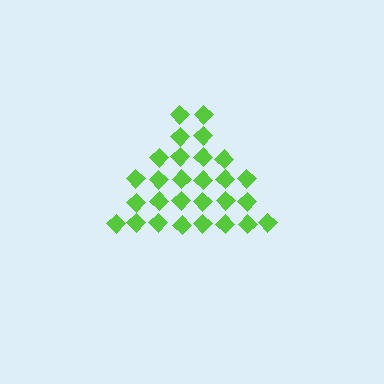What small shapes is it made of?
It is made of small diamonds.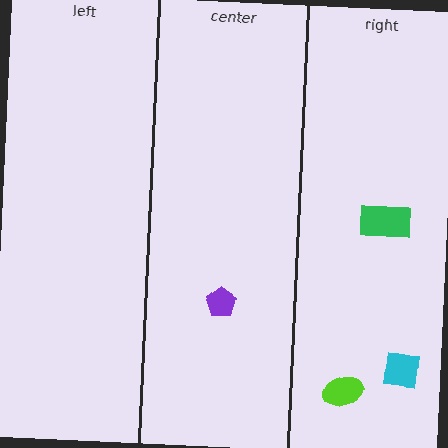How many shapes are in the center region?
1.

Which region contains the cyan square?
The right region.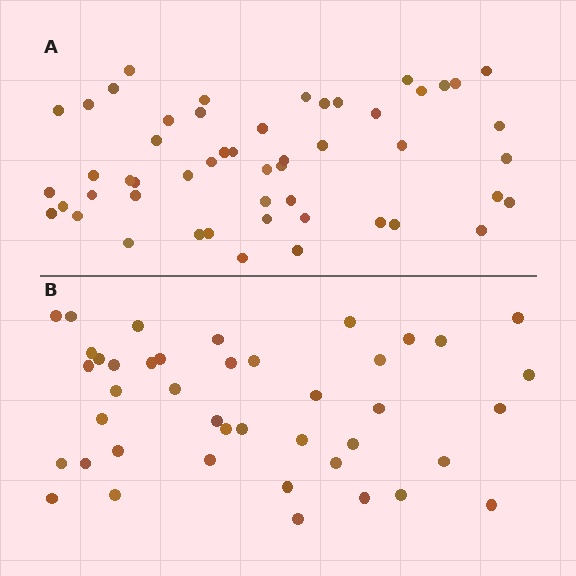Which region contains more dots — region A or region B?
Region A (the top region) has more dots.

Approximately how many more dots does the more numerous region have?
Region A has roughly 10 or so more dots than region B.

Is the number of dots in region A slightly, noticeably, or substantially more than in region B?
Region A has only slightly more — the two regions are fairly close. The ratio is roughly 1.2 to 1.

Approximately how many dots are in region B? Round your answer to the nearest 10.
About 40 dots. (The exact count is 42, which rounds to 40.)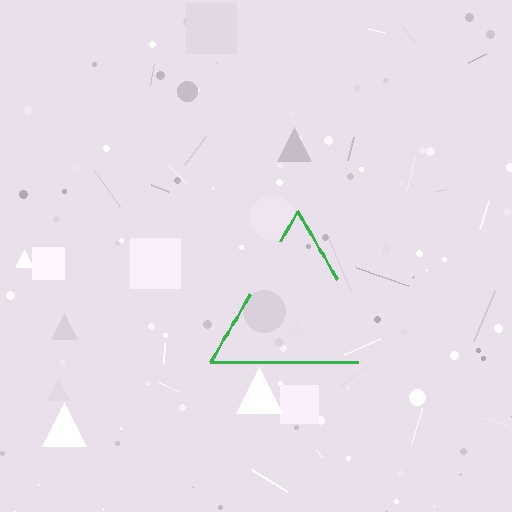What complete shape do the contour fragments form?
The contour fragments form a triangle.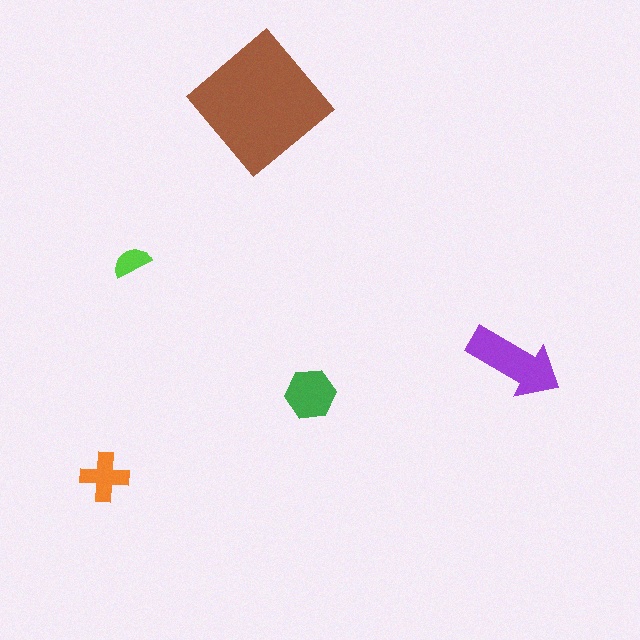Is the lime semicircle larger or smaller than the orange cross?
Smaller.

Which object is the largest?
The brown diamond.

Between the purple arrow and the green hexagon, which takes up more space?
The purple arrow.